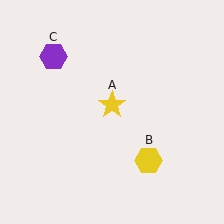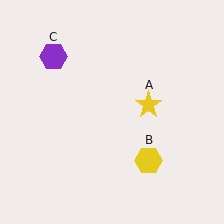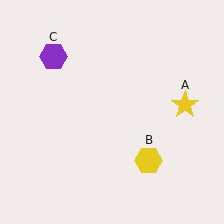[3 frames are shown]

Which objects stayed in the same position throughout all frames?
Yellow hexagon (object B) and purple hexagon (object C) remained stationary.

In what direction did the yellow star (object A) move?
The yellow star (object A) moved right.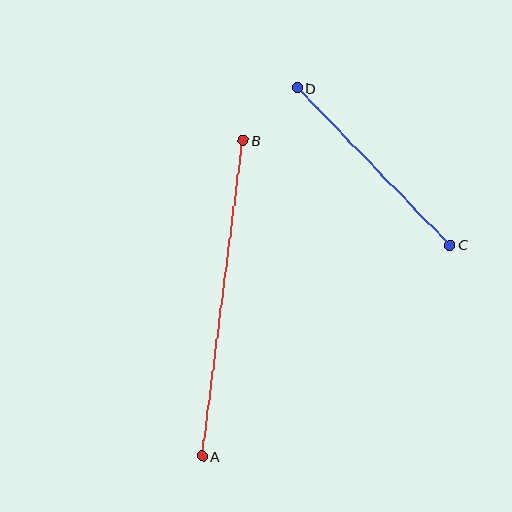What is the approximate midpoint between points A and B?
The midpoint is at approximately (223, 298) pixels.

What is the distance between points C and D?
The distance is approximately 219 pixels.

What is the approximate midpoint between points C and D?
The midpoint is at approximately (374, 166) pixels.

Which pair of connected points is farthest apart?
Points A and B are farthest apart.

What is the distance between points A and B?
The distance is approximately 319 pixels.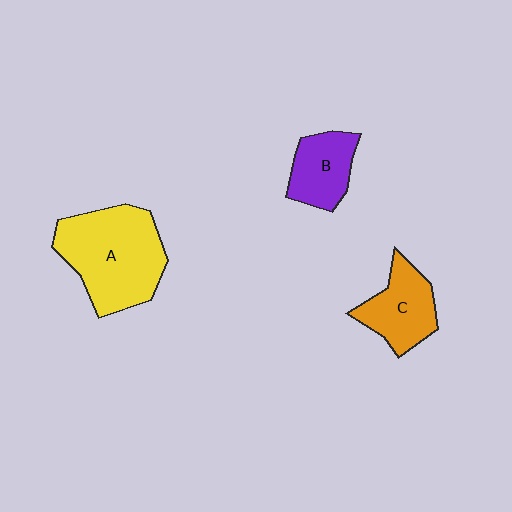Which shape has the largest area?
Shape A (yellow).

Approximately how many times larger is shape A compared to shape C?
Approximately 1.8 times.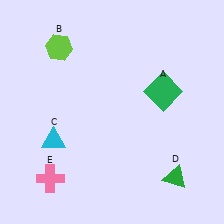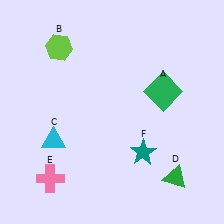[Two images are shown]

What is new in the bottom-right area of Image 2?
A teal star (F) was added in the bottom-right area of Image 2.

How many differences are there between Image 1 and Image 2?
There is 1 difference between the two images.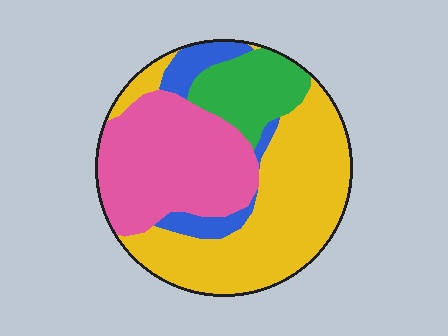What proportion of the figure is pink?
Pink covers roughly 35% of the figure.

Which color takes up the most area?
Yellow, at roughly 45%.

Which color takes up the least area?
Blue, at roughly 10%.